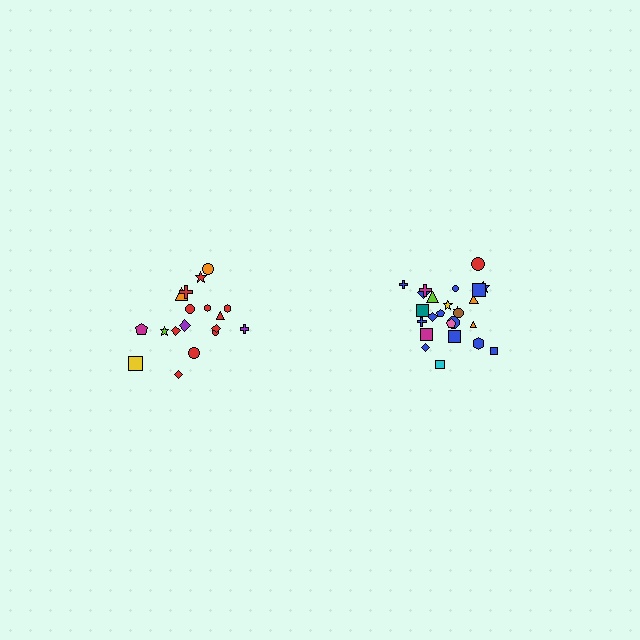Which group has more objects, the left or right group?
The right group.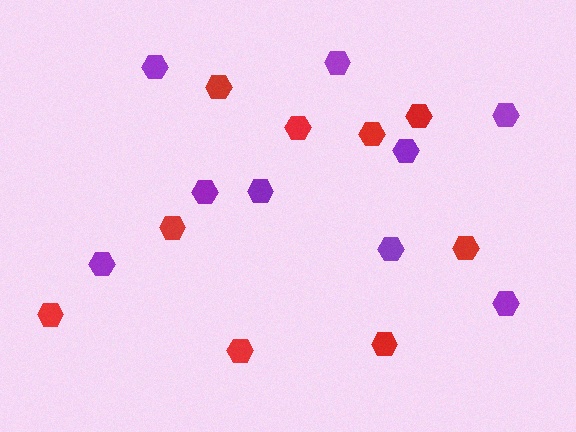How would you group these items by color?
There are 2 groups: one group of purple hexagons (9) and one group of red hexagons (9).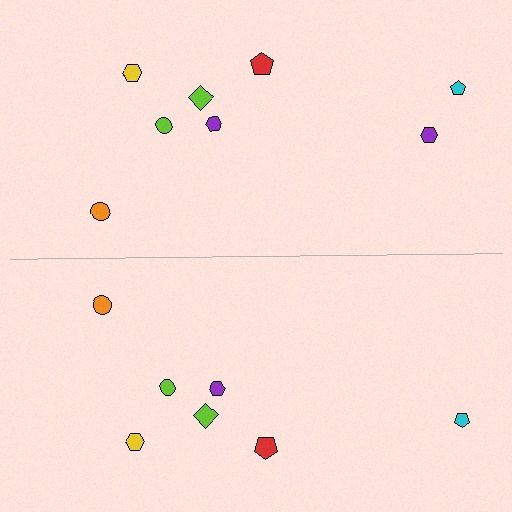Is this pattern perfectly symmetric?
No, the pattern is not perfectly symmetric. A purple hexagon is missing from the bottom side.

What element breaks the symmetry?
A purple hexagon is missing from the bottom side.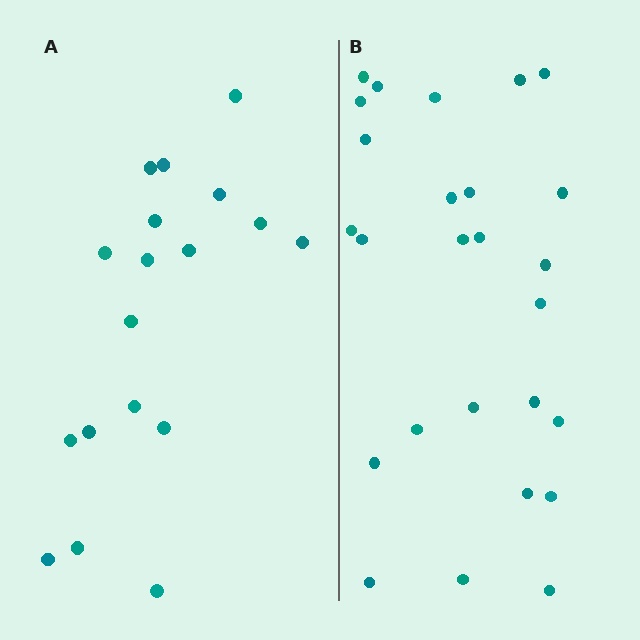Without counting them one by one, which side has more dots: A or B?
Region B (the right region) has more dots.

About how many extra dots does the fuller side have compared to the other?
Region B has roughly 8 or so more dots than region A.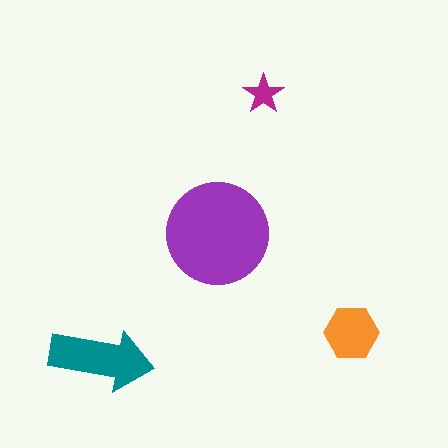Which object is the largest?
The purple circle.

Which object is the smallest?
The magenta star.